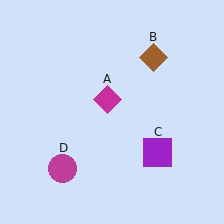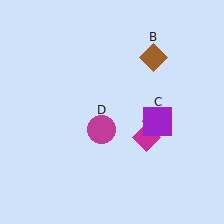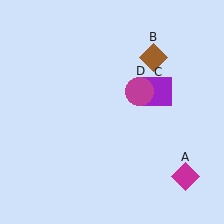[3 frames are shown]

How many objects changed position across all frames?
3 objects changed position: magenta diamond (object A), purple square (object C), magenta circle (object D).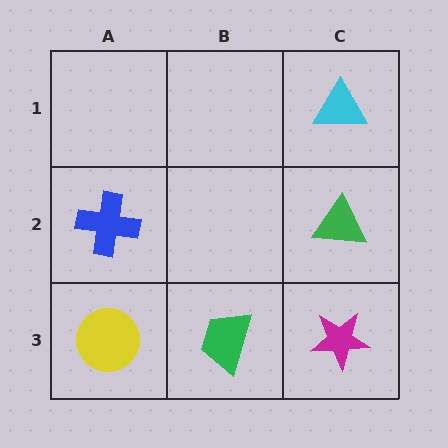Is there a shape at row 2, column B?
No, that cell is empty.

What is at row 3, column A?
A yellow circle.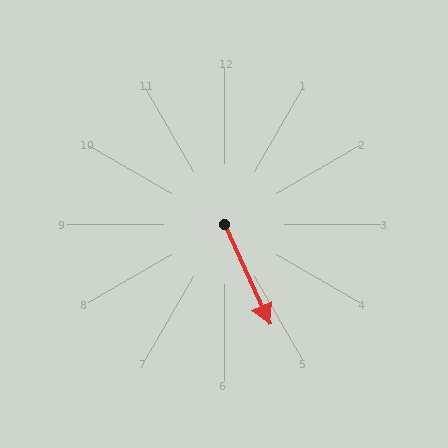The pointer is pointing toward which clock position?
Roughly 5 o'clock.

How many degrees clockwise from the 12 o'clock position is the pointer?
Approximately 156 degrees.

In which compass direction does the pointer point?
Southeast.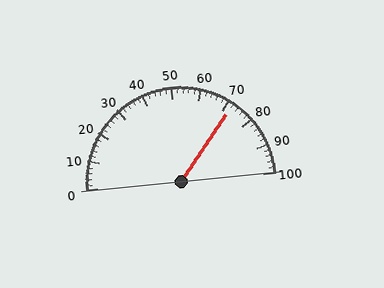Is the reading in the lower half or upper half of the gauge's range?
The reading is in the upper half of the range (0 to 100).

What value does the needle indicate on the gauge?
The needle indicates approximately 72.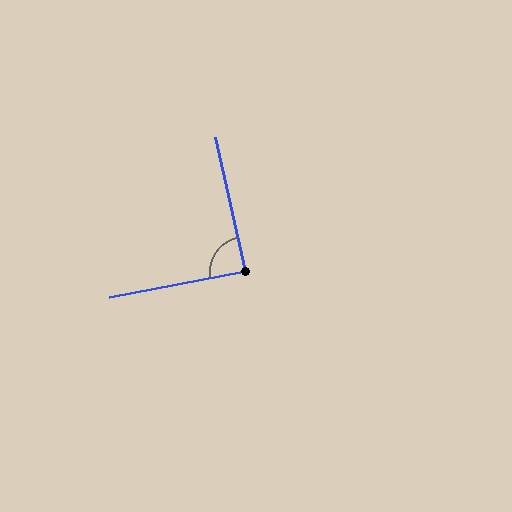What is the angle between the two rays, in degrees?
Approximately 88 degrees.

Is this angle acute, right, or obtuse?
It is approximately a right angle.